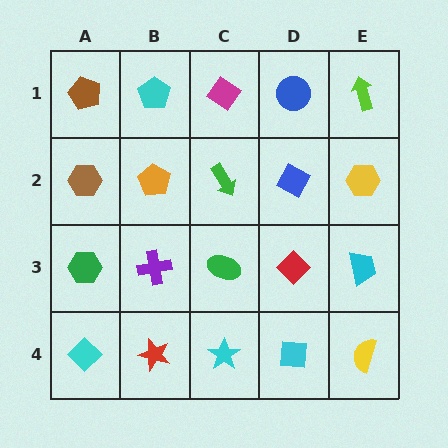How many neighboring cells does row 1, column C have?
3.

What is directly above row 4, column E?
A cyan trapezoid.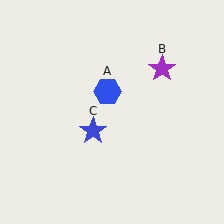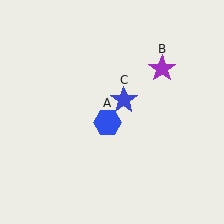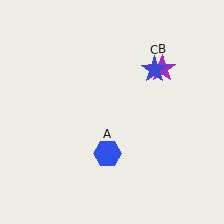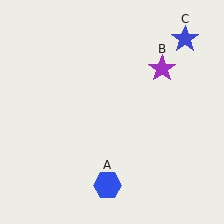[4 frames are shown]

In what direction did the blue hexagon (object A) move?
The blue hexagon (object A) moved down.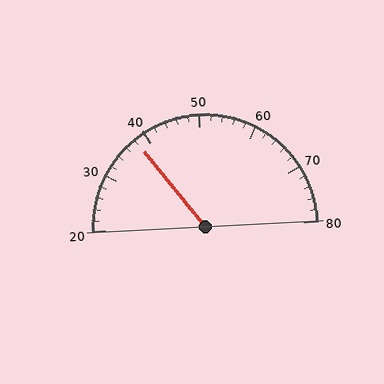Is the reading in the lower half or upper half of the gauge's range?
The reading is in the lower half of the range (20 to 80).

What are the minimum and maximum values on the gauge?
The gauge ranges from 20 to 80.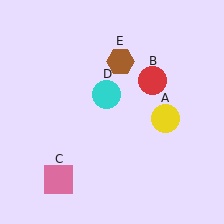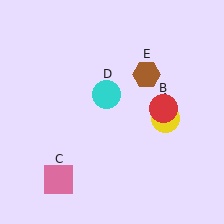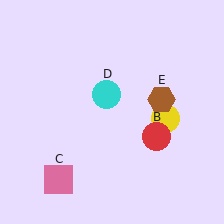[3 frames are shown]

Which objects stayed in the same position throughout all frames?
Yellow circle (object A) and pink square (object C) and cyan circle (object D) remained stationary.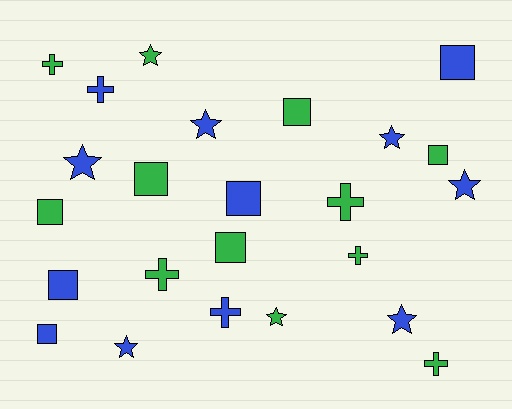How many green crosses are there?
There are 5 green crosses.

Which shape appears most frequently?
Square, with 9 objects.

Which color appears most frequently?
Green, with 12 objects.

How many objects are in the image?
There are 24 objects.